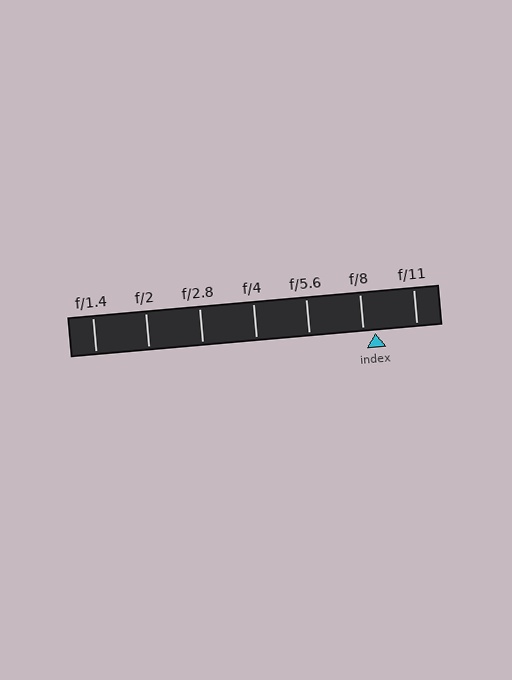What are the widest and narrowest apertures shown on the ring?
The widest aperture shown is f/1.4 and the narrowest is f/11.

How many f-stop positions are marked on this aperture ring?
There are 7 f-stop positions marked.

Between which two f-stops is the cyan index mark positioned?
The index mark is between f/8 and f/11.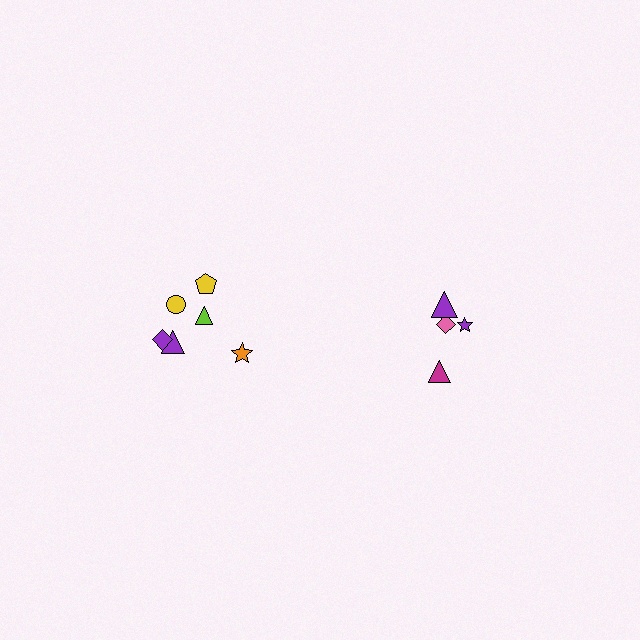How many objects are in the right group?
There are 4 objects.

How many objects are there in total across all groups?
There are 10 objects.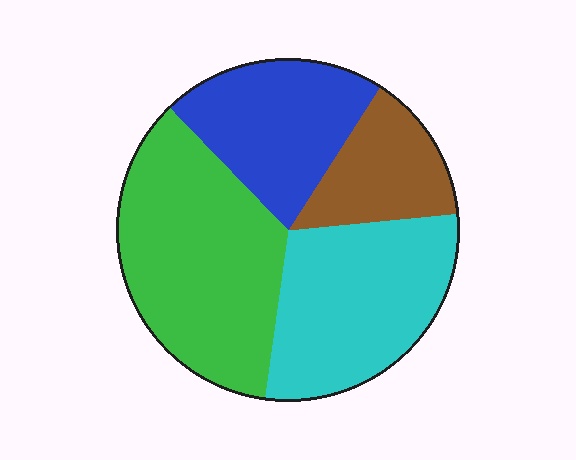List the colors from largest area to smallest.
From largest to smallest: green, cyan, blue, brown.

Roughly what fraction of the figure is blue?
Blue takes up about one fifth (1/5) of the figure.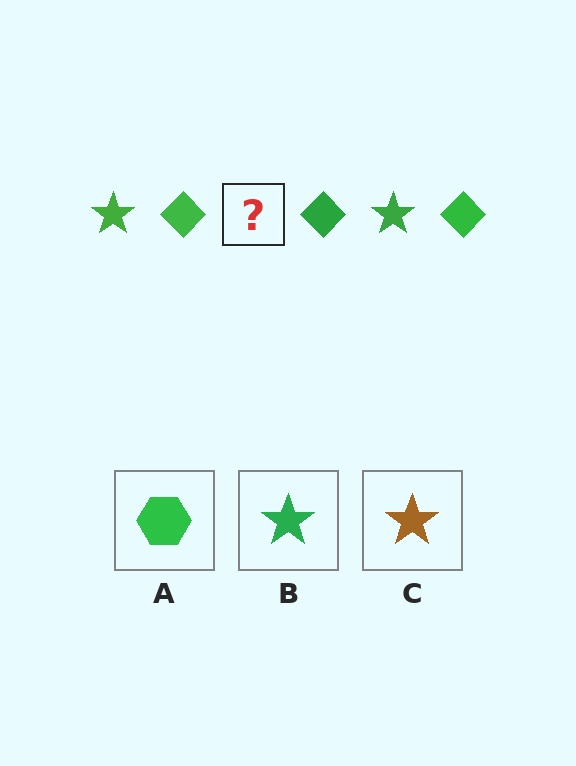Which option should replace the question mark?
Option B.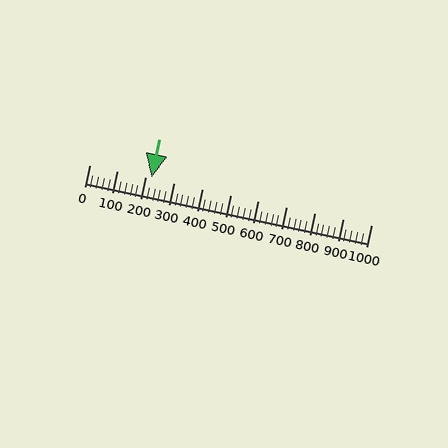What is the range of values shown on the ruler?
The ruler shows values from 0 to 1000.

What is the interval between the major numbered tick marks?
The major tick marks are spaced 100 units apart.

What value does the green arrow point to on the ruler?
The green arrow points to approximately 220.